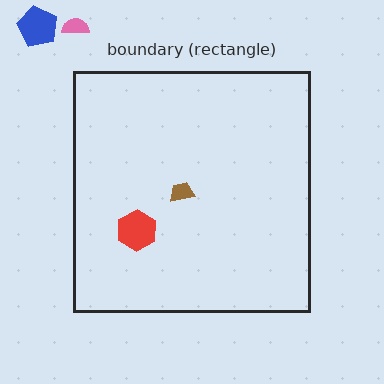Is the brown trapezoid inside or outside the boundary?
Inside.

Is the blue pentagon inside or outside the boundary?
Outside.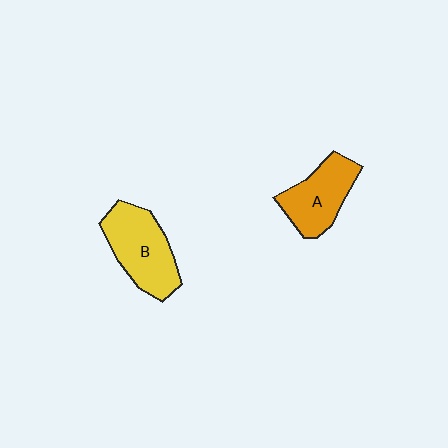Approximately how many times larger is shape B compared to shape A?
Approximately 1.2 times.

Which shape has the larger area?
Shape B (yellow).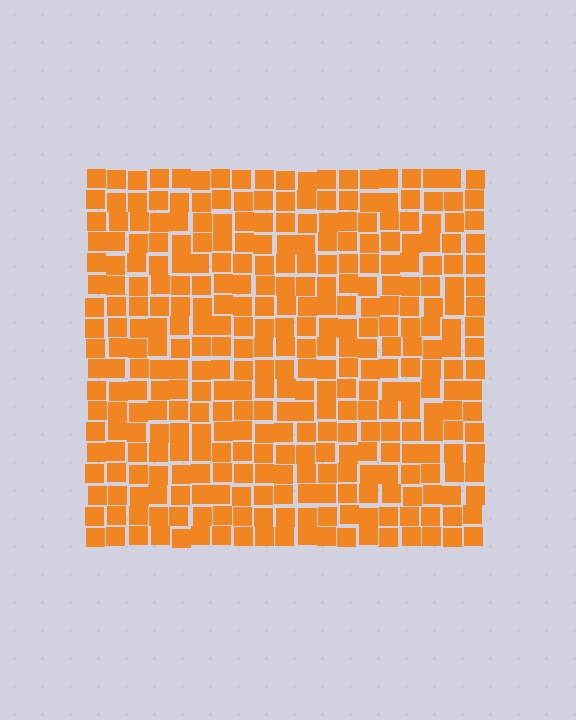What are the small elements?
The small elements are squares.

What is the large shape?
The large shape is a square.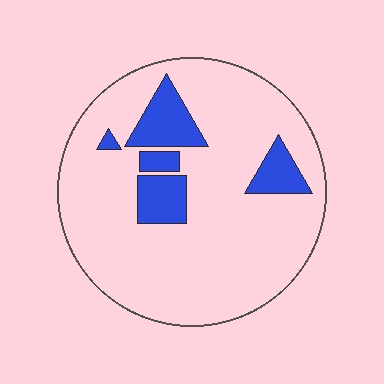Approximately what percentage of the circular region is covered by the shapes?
Approximately 15%.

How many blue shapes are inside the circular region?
5.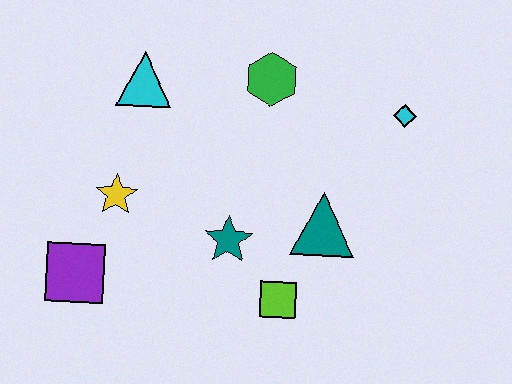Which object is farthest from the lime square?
The cyan triangle is farthest from the lime square.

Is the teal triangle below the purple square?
No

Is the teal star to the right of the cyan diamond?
No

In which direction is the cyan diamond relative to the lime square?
The cyan diamond is above the lime square.